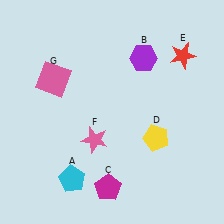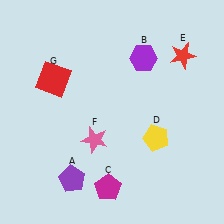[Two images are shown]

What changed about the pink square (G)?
In Image 1, G is pink. In Image 2, it changed to red.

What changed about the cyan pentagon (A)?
In Image 1, A is cyan. In Image 2, it changed to purple.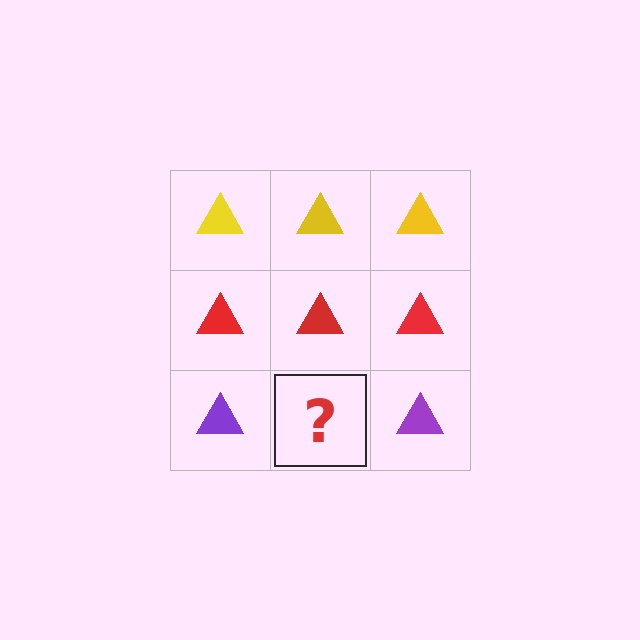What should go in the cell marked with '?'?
The missing cell should contain a purple triangle.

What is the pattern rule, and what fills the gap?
The rule is that each row has a consistent color. The gap should be filled with a purple triangle.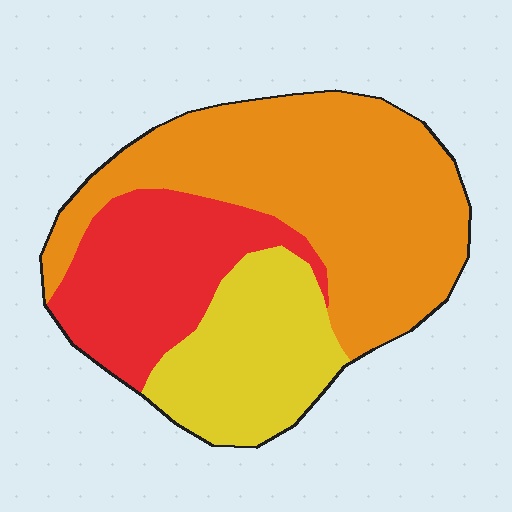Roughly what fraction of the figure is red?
Red covers roughly 25% of the figure.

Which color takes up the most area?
Orange, at roughly 50%.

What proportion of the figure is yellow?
Yellow takes up less than a quarter of the figure.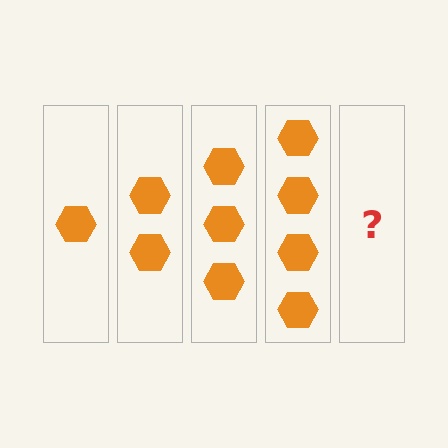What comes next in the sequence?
The next element should be 5 hexagons.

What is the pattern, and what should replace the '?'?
The pattern is that each step adds one more hexagon. The '?' should be 5 hexagons.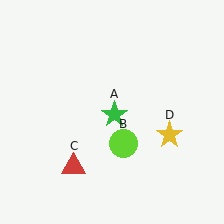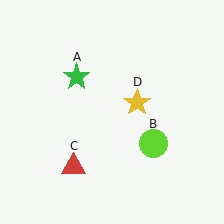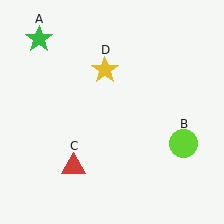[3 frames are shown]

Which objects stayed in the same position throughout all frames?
Red triangle (object C) remained stationary.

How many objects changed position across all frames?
3 objects changed position: green star (object A), lime circle (object B), yellow star (object D).